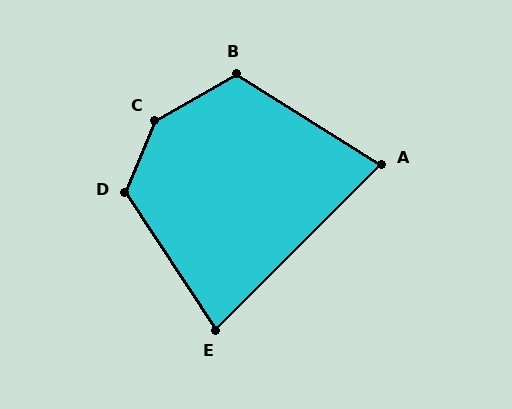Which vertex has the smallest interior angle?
A, at approximately 77 degrees.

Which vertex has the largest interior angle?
C, at approximately 142 degrees.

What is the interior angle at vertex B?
Approximately 119 degrees (obtuse).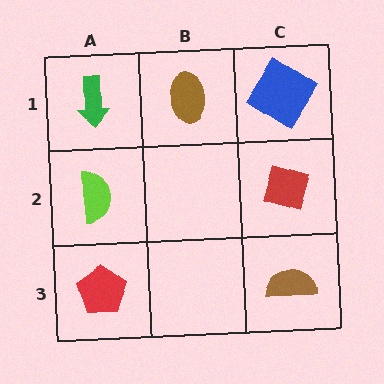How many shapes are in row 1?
3 shapes.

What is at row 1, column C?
A blue diamond.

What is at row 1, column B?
A brown ellipse.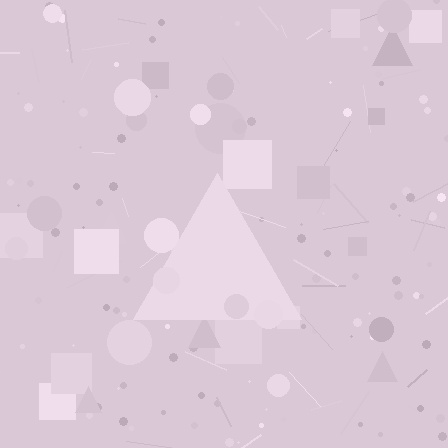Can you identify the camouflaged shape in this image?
The camouflaged shape is a triangle.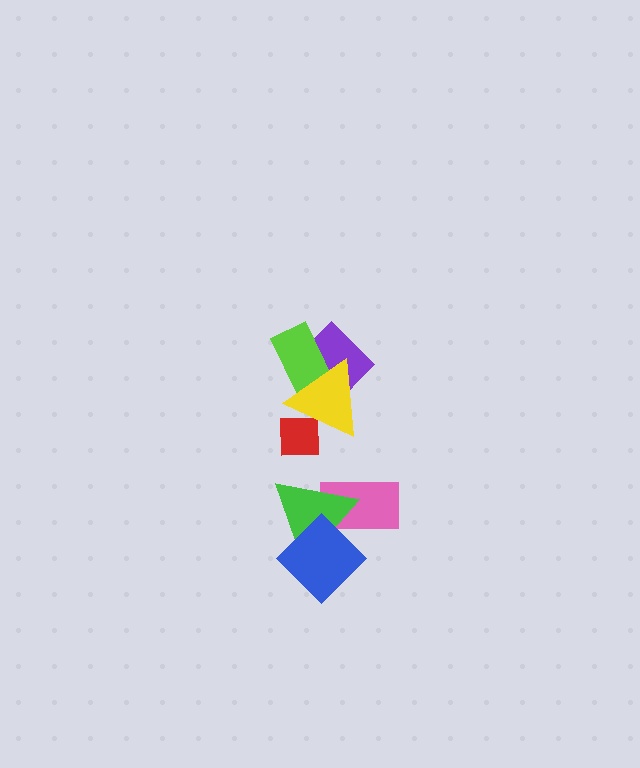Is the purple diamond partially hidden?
Yes, it is partially covered by another shape.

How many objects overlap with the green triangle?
2 objects overlap with the green triangle.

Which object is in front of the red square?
The yellow triangle is in front of the red square.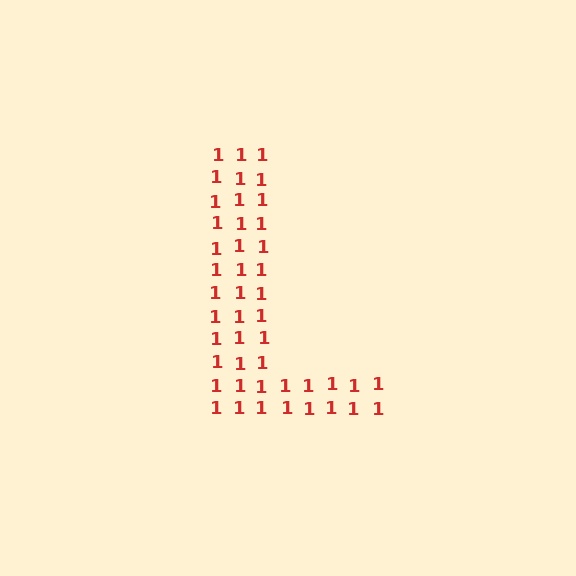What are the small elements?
The small elements are digit 1's.